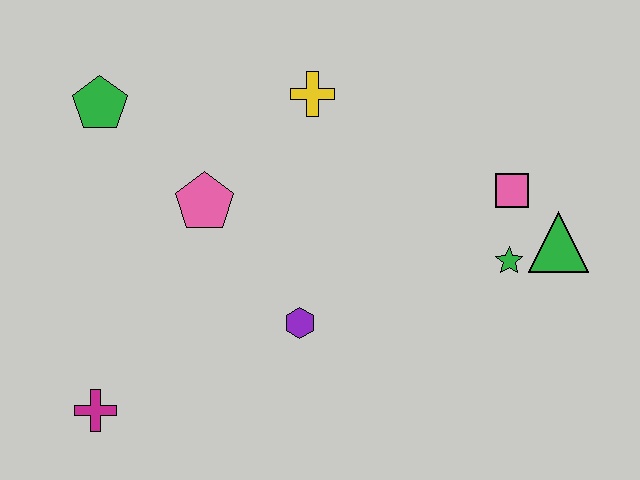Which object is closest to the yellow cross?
The pink pentagon is closest to the yellow cross.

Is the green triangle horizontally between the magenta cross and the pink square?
No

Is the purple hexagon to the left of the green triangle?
Yes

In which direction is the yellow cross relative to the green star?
The yellow cross is to the left of the green star.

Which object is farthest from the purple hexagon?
The green pentagon is farthest from the purple hexagon.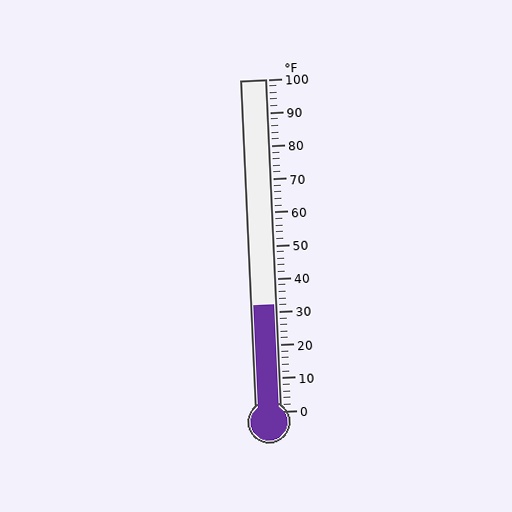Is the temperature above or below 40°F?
The temperature is below 40°F.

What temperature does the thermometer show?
The thermometer shows approximately 32°F.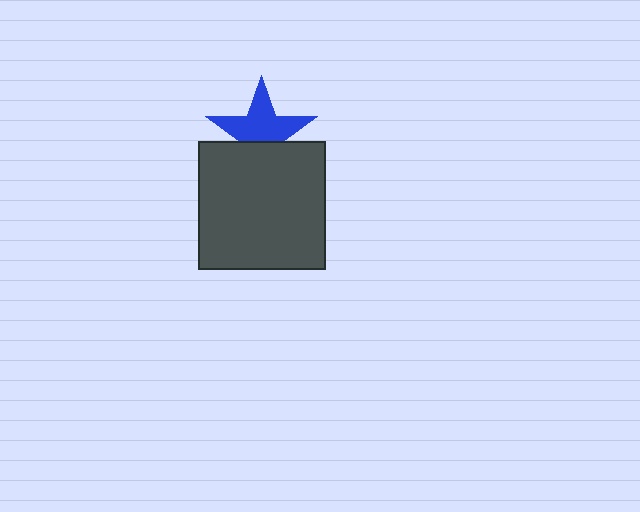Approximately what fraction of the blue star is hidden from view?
Roughly 36% of the blue star is hidden behind the dark gray square.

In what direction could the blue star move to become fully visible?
The blue star could move up. That would shift it out from behind the dark gray square entirely.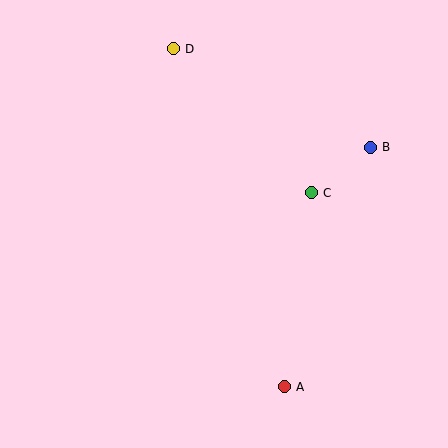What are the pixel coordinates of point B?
Point B is at (370, 147).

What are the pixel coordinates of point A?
Point A is at (284, 387).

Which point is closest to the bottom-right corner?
Point A is closest to the bottom-right corner.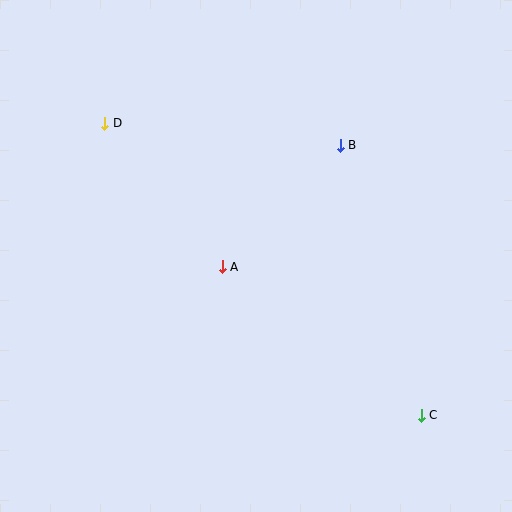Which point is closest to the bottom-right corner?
Point C is closest to the bottom-right corner.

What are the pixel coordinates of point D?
Point D is at (105, 123).